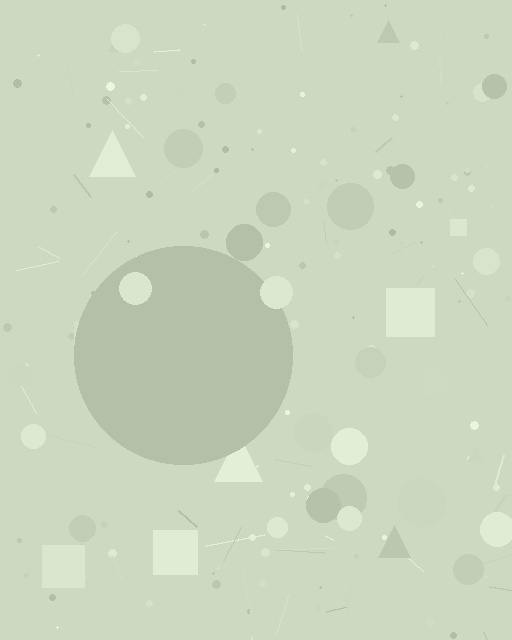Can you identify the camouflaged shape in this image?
The camouflaged shape is a circle.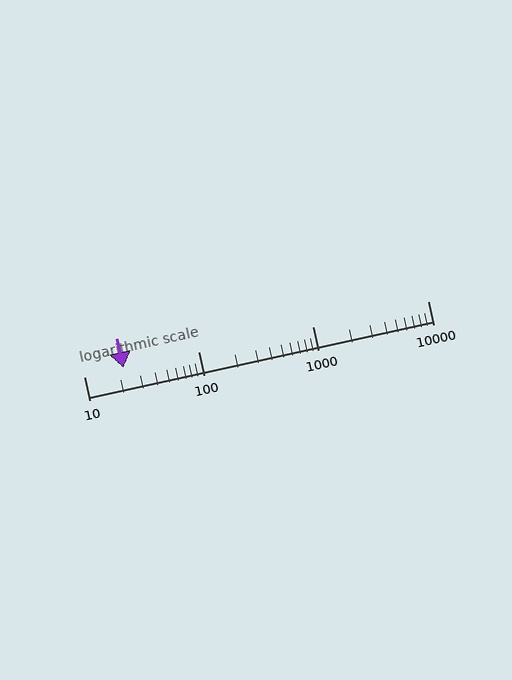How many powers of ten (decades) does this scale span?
The scale spans 3 decades, from 10 to 10000.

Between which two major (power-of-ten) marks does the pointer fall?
The pointer is between 10 and 100.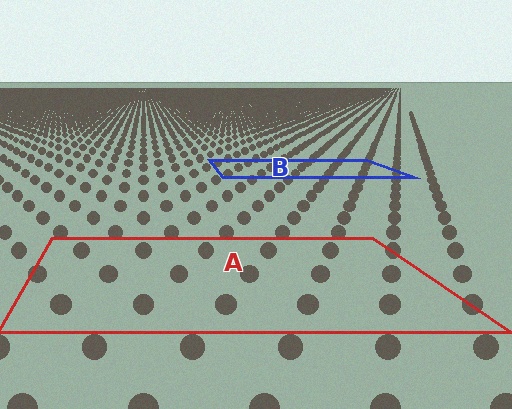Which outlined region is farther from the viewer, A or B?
Region B is farther from the viewer — the texture elements inside it appear smaller and more densely packed.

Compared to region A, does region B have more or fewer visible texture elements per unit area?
Region B has more texture elements per unit area — they are packed more densely because it is farther away.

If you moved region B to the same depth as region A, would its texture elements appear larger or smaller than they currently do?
They would appear larger. At a closer depth, the same texture elements are projected at a bigger on-screen size.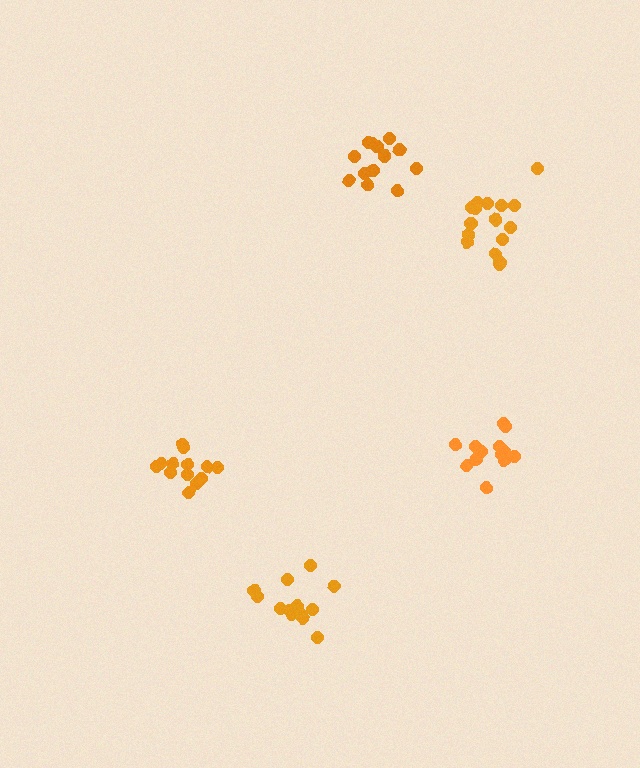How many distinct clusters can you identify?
There are 5 distinct clusters.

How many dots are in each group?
Group 1: 13 dots, Group 2: 16 dots, Group 3: 13 dots, Group 4: 13 dots, Group 5: 13 dots (68 total).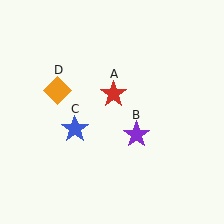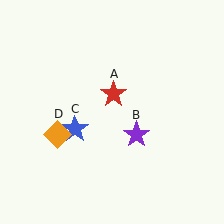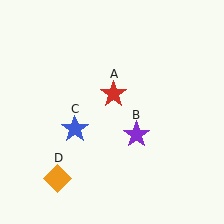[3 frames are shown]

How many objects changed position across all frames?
1 object changed position: orange diamond (object D).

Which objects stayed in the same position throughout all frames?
Red star (object A) and purple star (object B) and blue star (object C) remained stationary.